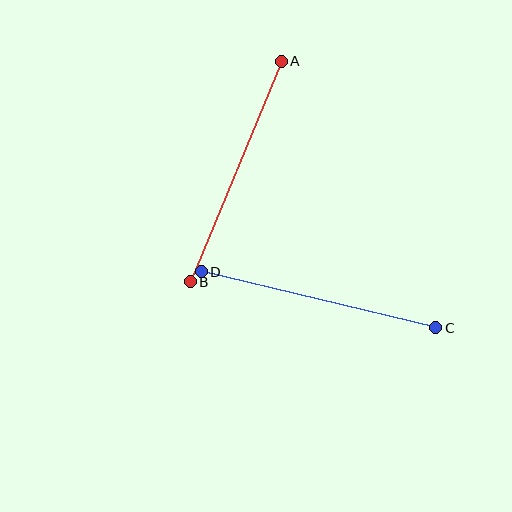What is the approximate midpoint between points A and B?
The midpoint is at approximately (236, 172) pixels.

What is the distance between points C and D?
The distance is approximately 241 pixels.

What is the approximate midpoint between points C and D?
The midpoint is at approximately (318, 300) pixels.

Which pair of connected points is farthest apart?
Points C and D are farthest apart.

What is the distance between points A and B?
The distance is approximately 238 pixels.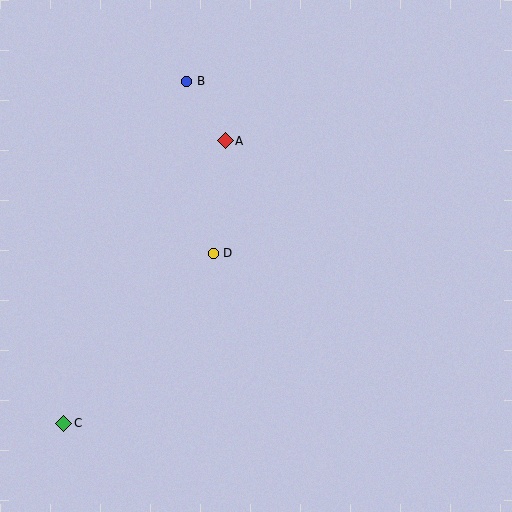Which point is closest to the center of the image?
Point D at (213, 253) is closest to the center.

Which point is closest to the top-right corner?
Point A is closest to the top-right corner.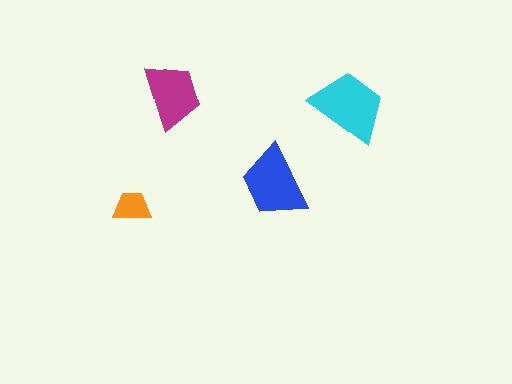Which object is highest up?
The magenta trapezoid is topmost.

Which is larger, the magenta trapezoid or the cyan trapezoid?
The cyan one.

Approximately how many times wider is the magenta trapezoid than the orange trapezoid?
About 2 times wider.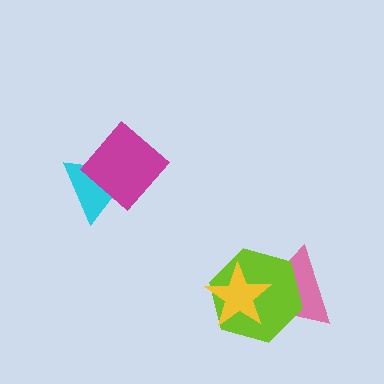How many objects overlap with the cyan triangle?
1 object overlaps with the cyan triangle.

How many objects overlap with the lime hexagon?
2 objects overlap with the lime hexagon.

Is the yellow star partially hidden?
No, no other shape covers it.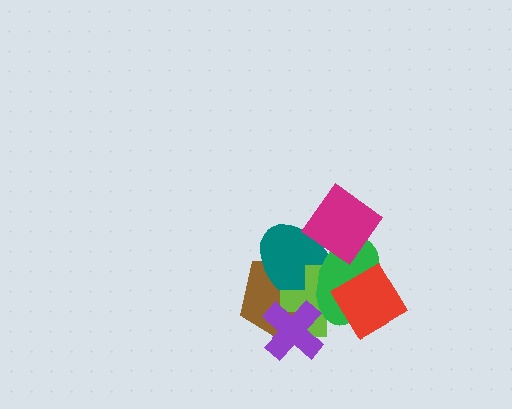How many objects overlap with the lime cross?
5 objects overlap with the lime cross.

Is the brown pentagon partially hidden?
Yes, it is partially covered by another shape.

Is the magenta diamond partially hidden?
No, no other shape covers it.